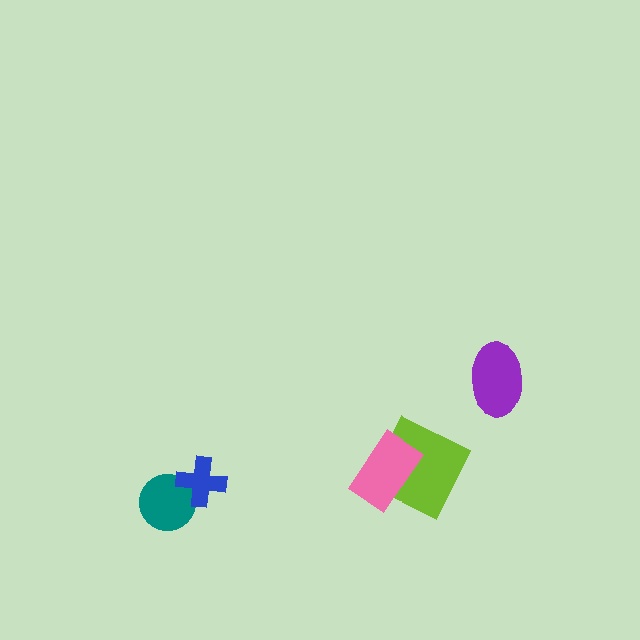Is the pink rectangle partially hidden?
No, no other shape covers it.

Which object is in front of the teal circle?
The blue cross is in front of the teal circle.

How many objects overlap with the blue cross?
1 object overlaps with the blue cross.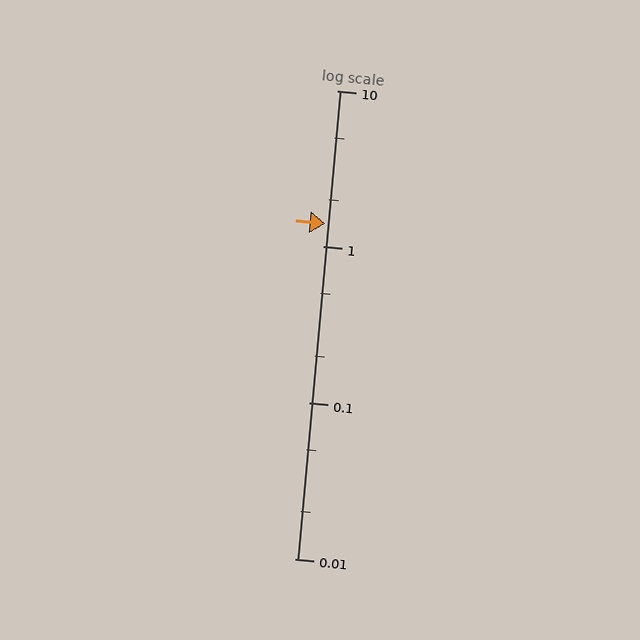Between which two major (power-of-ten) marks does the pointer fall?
The pointer is between 1 and 10.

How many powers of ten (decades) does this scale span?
The scale spans 3 decades, from 0.01 to 10.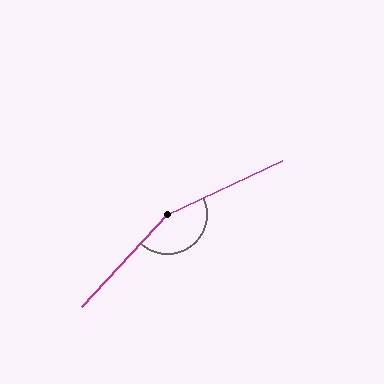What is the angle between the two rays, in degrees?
Approximately 158 degrees.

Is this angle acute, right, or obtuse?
It is obtuse.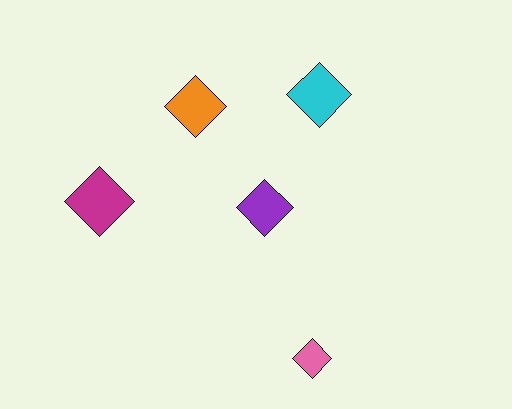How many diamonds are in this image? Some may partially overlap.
There are 5 diamonds.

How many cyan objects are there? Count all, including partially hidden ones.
There is 1 cyan object.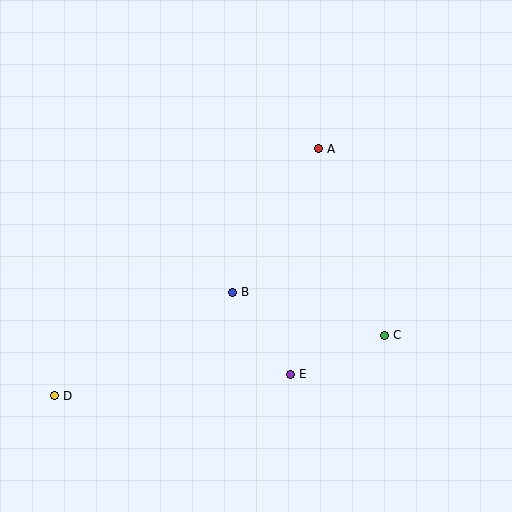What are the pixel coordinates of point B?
Point B is at (233, 292).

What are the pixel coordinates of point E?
Point E is at (291, 374).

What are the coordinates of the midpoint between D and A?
The midpoint between D and A is at (187, 272).